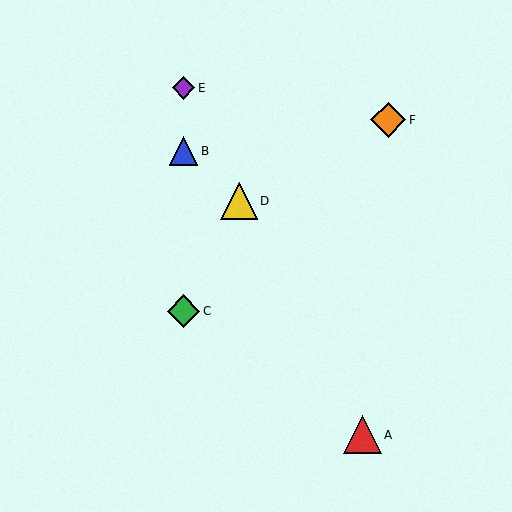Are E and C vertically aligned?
Yes, both are at x≈184.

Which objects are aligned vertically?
Objects B, C, E are aligned vertically.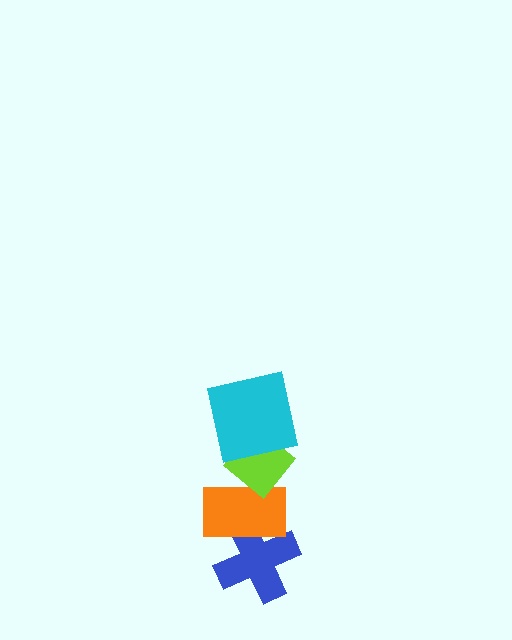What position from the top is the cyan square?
The cyan square is 1st from the top.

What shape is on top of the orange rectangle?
The lime diamond is on top of the orange rectangle.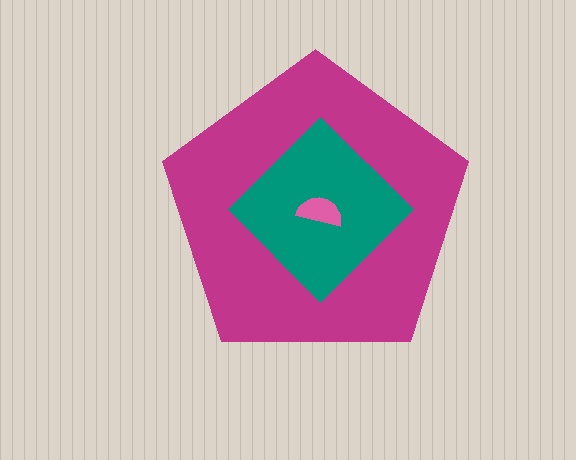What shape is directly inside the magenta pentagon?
The teal diamond.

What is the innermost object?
The pink semicircle.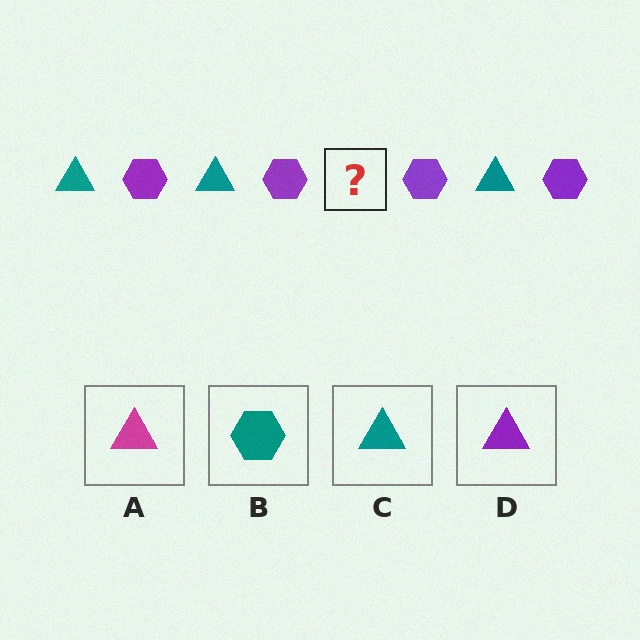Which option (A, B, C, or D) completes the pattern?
C.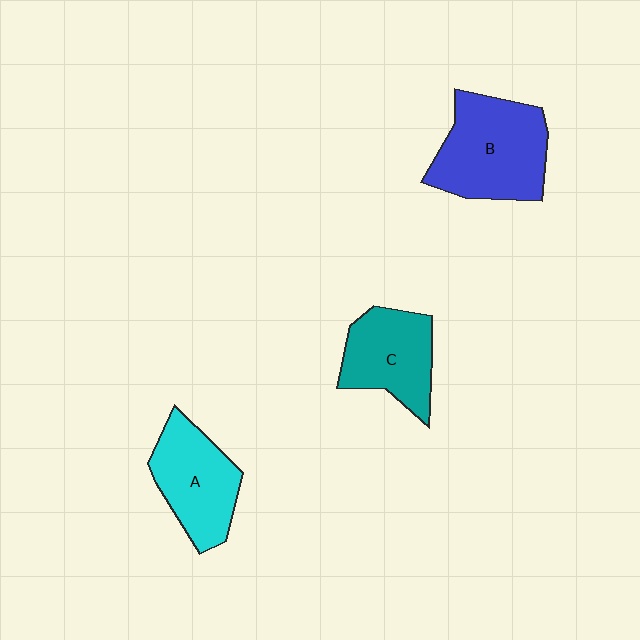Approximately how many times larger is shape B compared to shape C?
Approximately 1.4 times.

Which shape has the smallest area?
Shape C (teal).